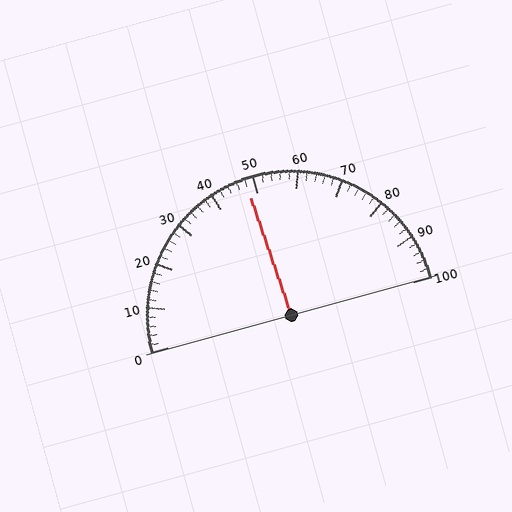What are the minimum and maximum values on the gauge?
The gauge ranges from 0 to 100.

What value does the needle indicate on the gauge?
The needle indicates approximately 48.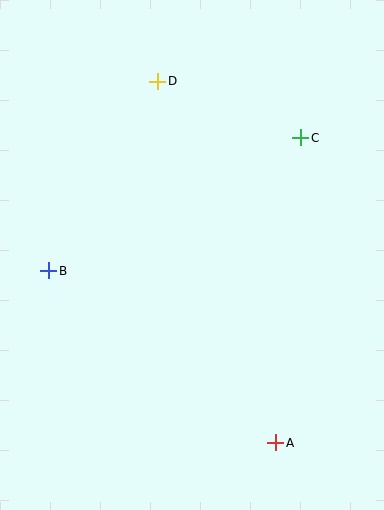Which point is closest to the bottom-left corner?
Point B is closest to the bottom-left corner.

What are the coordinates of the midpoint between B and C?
The midpoint between B and C is at (175, 204).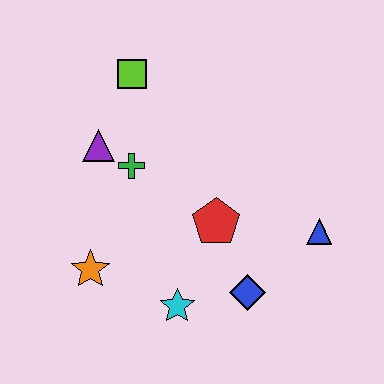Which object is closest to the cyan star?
The blue diamond is closest to the cyan star.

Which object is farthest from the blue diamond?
The lime square is farthest from the blue diamond.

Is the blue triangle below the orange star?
No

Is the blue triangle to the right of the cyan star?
Yes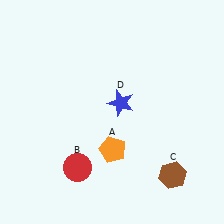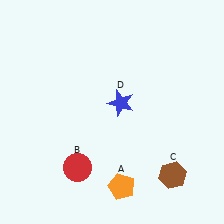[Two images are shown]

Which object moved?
The orange pentagon (A) moved down.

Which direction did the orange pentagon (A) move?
The orange pentagon (A) moved down.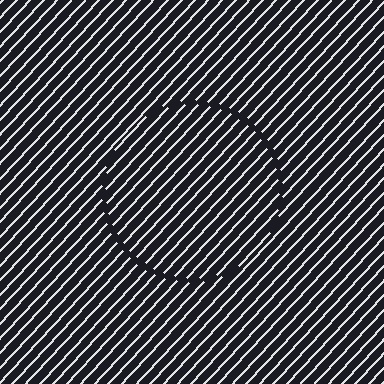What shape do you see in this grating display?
An illusory circle. The interior of the shape contains the same grating, shifted by half a period — the contour is defined by the phase discontinuity where line-ends from the inner and outer gratings abut.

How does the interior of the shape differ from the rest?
The interior of the shape contains the same grating, shifted by half a period — the contour is defined by the phase discontinuity where line-ends from the inner and outer gratings abut.